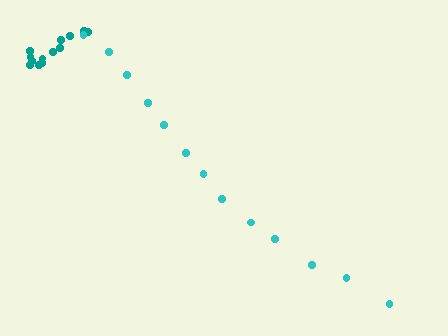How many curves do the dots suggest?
There are 2 distinct paths.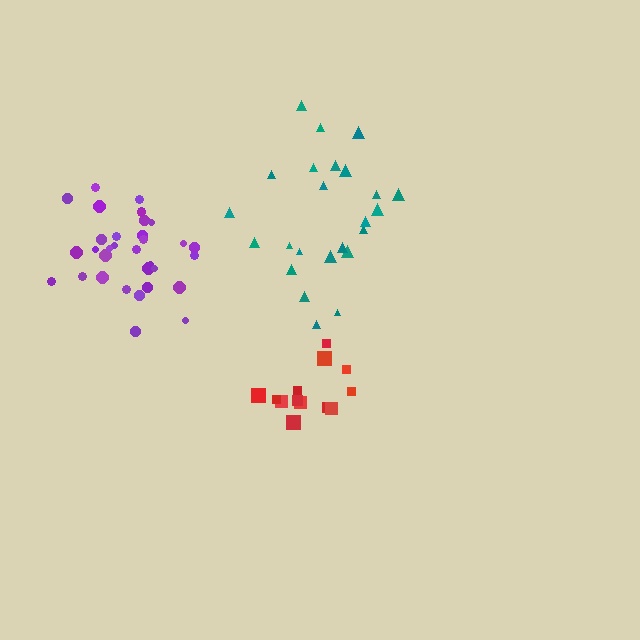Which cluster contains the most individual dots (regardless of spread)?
Purple (33).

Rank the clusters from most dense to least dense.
purple, red, teal.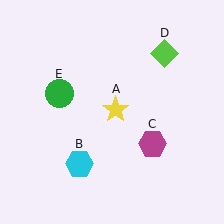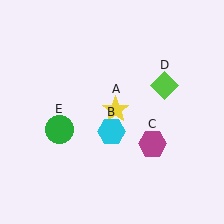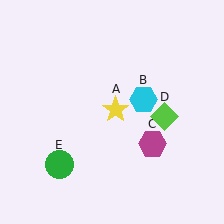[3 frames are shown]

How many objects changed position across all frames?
3 objects changed position: cyan hexagon (object B), lime diamond (object D), green circle (object E).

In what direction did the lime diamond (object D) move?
The lime diamond (object D) moved down.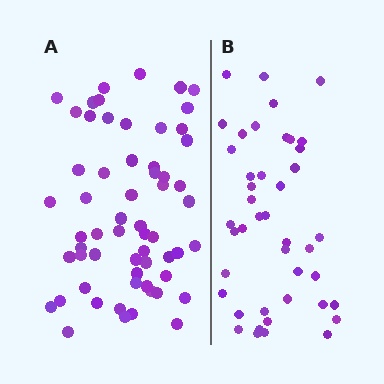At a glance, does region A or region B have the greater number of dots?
Region A (the left region) has more dots.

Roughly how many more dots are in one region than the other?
Region A has approximately 15 more dots than region B.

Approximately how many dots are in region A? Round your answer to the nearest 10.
About 60 dots.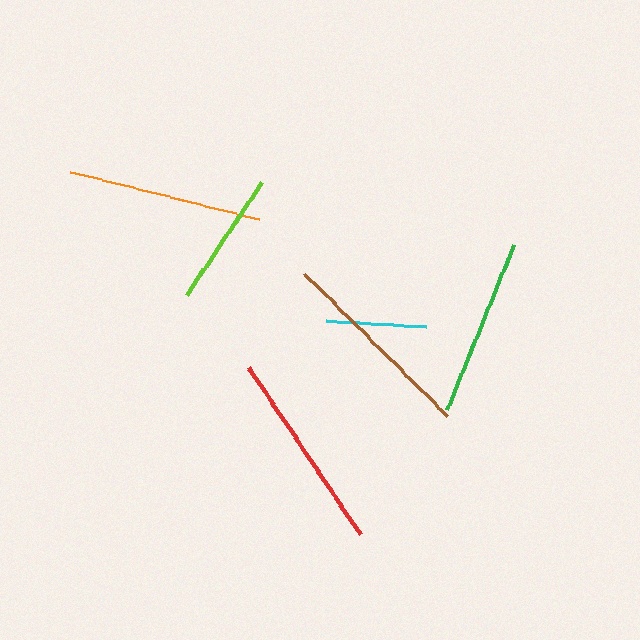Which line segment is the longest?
The red line is the longest at approximately 202 pixels.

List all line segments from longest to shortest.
From longest to shortest: red, brown, orange, green, lime, cyan.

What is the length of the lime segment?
The lime segment is approximately 136 pixels long.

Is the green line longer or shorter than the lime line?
The green line is longer than the lime line.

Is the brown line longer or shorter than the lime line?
The brown line is longer than the lime line.